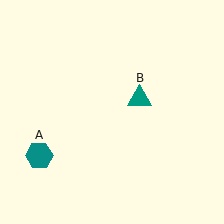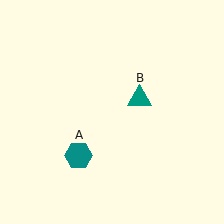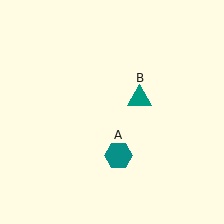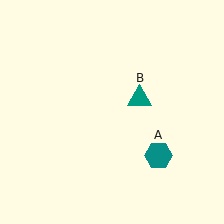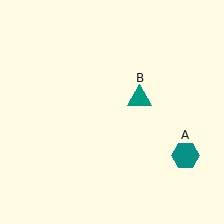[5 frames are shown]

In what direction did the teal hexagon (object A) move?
The teal hexagon (object A) moved right.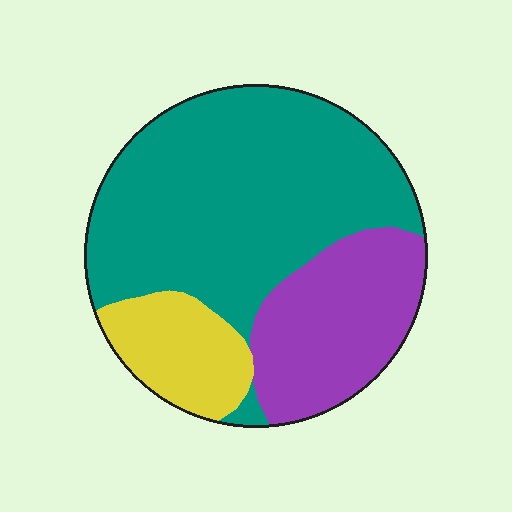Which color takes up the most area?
Teal, at roughly 60%.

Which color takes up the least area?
Yellow, at roughly 15%.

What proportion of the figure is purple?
Purple takes up between a sixth and a third of the figure.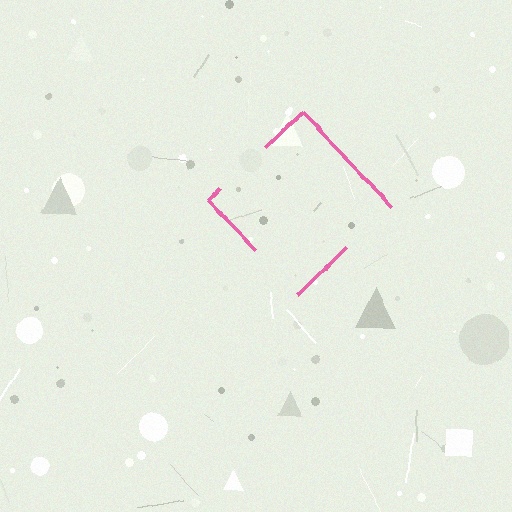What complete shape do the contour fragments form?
The contour fragments form a diamond.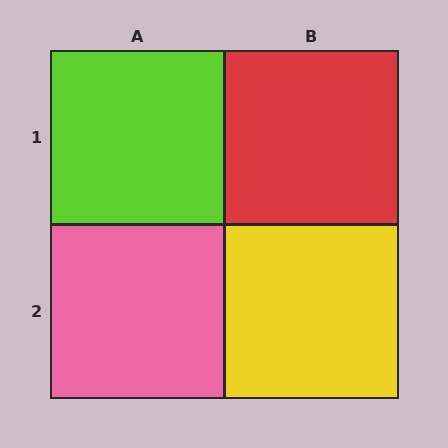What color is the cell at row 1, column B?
Red.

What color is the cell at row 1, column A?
Lime.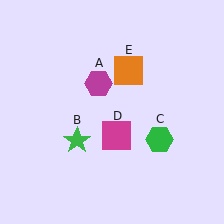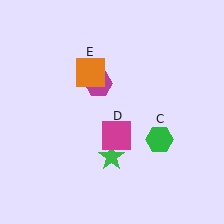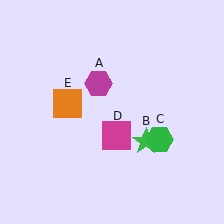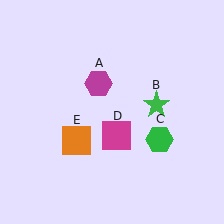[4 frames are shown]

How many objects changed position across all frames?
2 objects changed position: green star (object B), orange square (object E).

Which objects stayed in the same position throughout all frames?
Magenta hexagon (object A) and green hexagon (object C) and magenta square (object D) remained stationary.